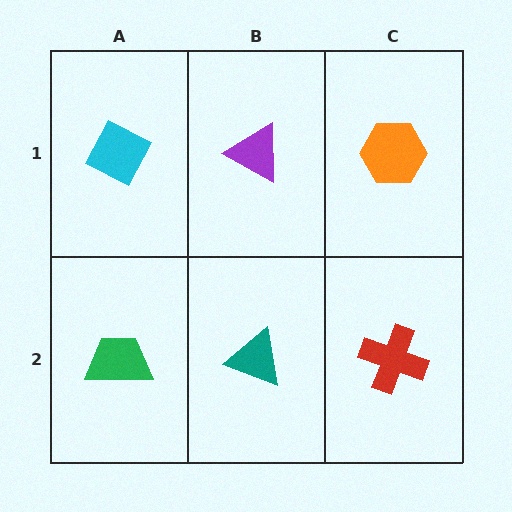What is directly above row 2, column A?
A cyan diamond.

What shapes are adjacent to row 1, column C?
A red cross (row 2, column C), a purple triangle (row 1, column B).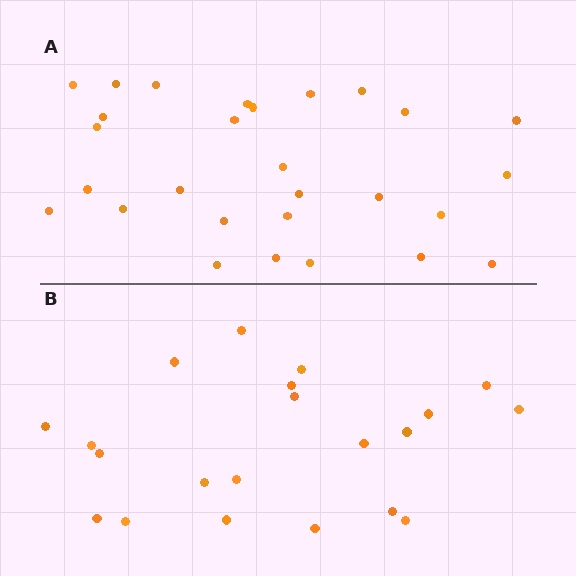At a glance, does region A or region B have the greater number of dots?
Region A (the top region) has more dots.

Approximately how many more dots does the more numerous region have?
Region A has roughly 8 or so more dots than region B.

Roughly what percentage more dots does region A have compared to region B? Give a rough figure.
About 35% more.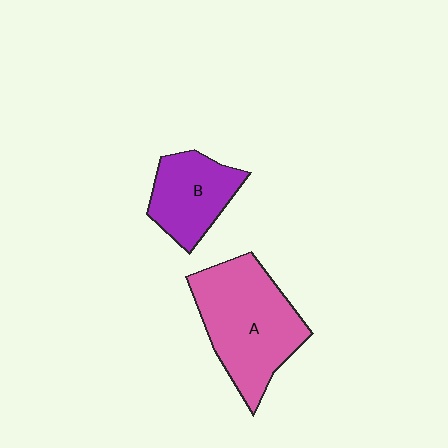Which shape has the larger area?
Shape A (pink).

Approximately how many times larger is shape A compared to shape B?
Approximately 1.7 times.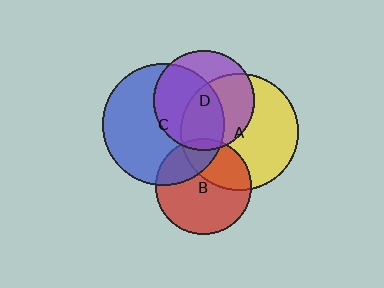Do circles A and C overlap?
Yes.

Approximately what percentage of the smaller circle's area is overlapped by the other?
Approximately 25%.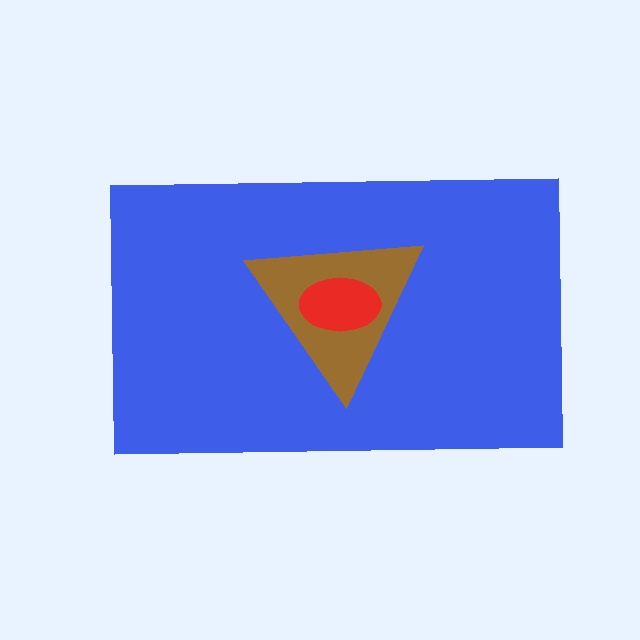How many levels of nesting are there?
3.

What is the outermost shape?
The blue rectangle.